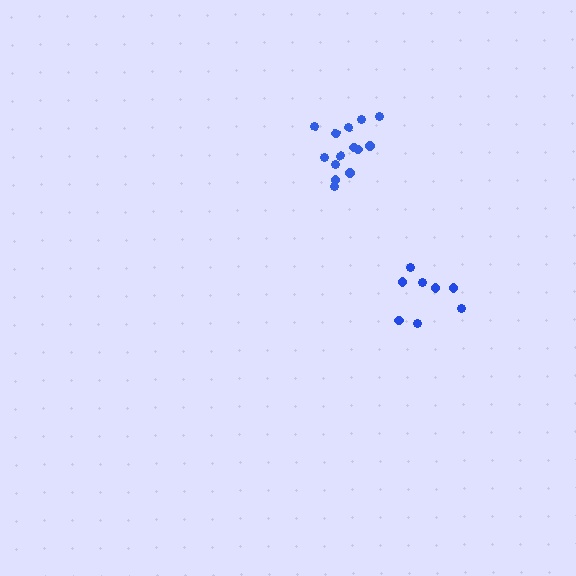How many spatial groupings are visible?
There are 2 spatial groupings.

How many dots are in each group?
Group 1: 14 dots, Group 2: 8 dots (22 total).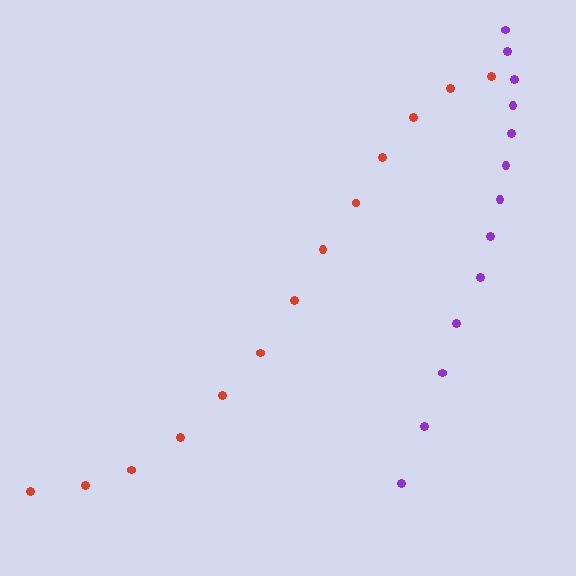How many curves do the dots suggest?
There are 2 distinct paths.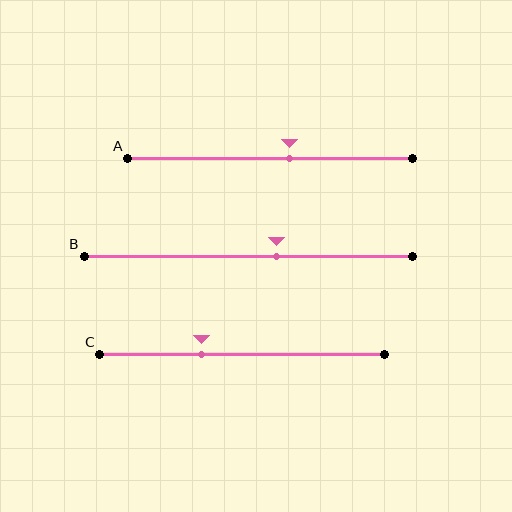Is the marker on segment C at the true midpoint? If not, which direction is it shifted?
No, the marker on segment C is shifted to the left by about 14% of the segment length.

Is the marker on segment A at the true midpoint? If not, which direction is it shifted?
No, the marker on segment A is shifted to the right by about 7% of the segment length.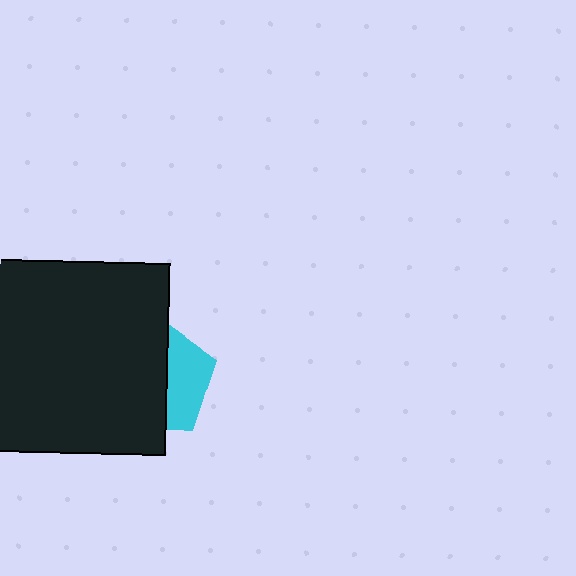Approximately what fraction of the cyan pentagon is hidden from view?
Roughly 62% of the cyan pentagon is hidden behind the black square.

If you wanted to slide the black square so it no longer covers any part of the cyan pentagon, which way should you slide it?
Slide it left — that is the most direct way to separate the two shapes.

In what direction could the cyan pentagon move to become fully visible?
The cyan pentagon could move right. That would shift it out from behind the black square entirely.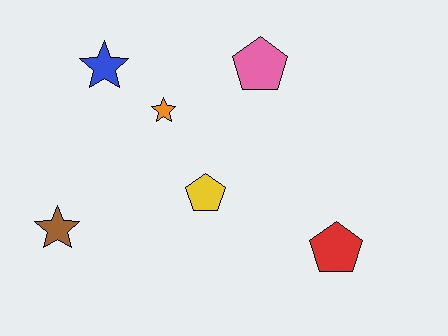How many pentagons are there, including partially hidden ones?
There are 3 pentagons.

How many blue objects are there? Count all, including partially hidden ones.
There is 1 blue object.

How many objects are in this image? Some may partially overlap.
There are 6 objects.